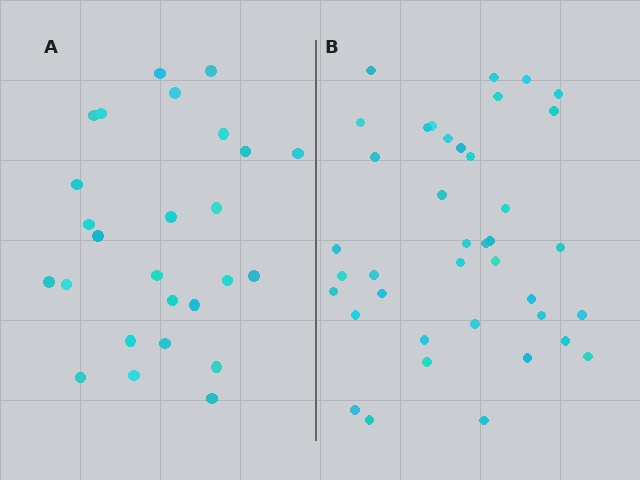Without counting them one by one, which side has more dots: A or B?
Region B (the right region) has more dots.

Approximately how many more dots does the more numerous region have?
Region B has approximately 15 more dots than region A.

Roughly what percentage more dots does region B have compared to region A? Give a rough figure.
About 50% more.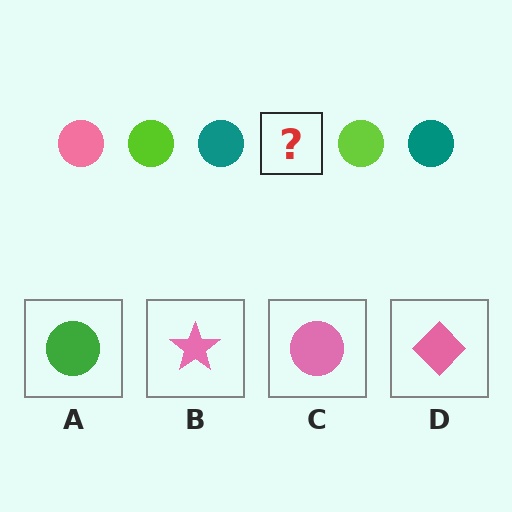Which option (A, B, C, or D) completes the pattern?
C.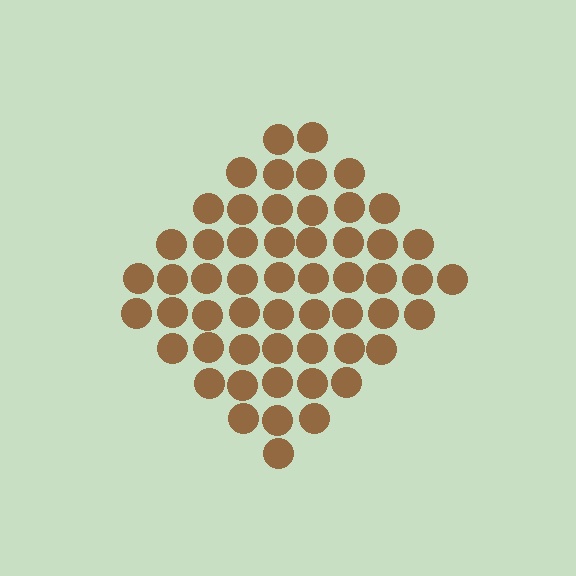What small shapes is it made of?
It is made of small circles.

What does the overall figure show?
The overall figure shows a diamond.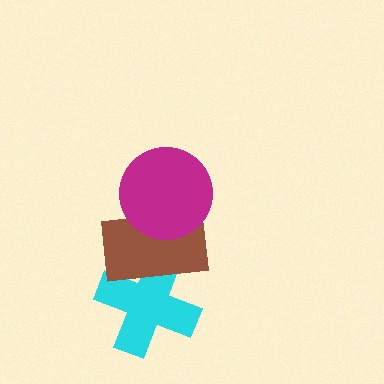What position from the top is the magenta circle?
The magenta circle is 1st from the top.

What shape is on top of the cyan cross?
The brown rectangle is on top of the cyan cross.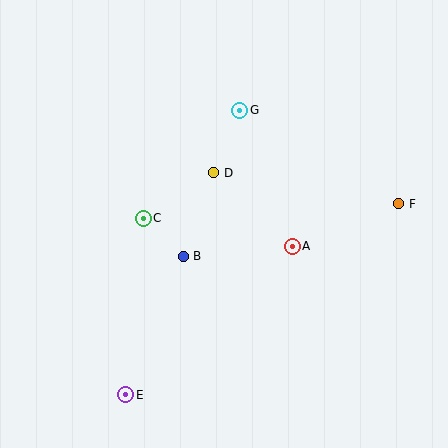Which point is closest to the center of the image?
Point B at (183, 256) is closest to the center.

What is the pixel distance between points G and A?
The distance between G and A is 146 pixels.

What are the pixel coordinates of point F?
Point F is at (399, 204).